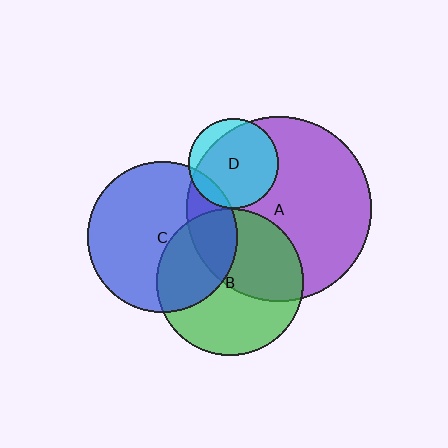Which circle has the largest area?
Circle A (purple).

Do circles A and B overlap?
Yes.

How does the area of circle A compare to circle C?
Approximately 1.5 times.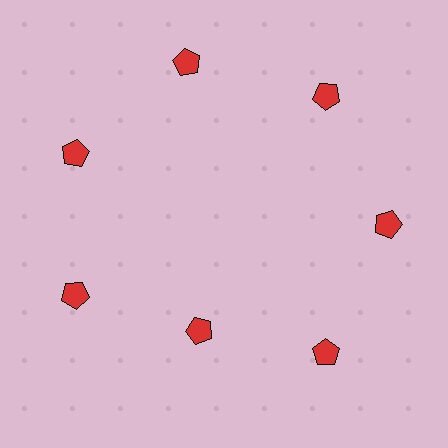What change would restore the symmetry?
The symmetry would be restored by moving it outward, back onto the ring so that all 7 pentagons sit at equal angles and equal distance from the center.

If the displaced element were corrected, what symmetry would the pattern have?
It would have 7-fold rotational symmetry — the pattern would map onto itself every 51 degrees.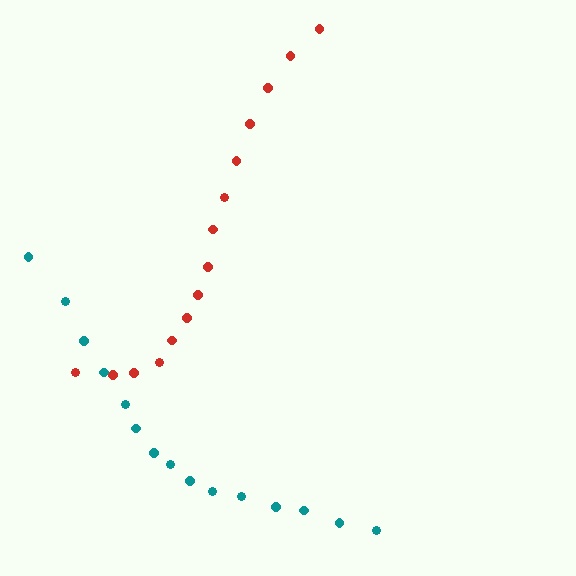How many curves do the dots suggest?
There are 2 distinct paths.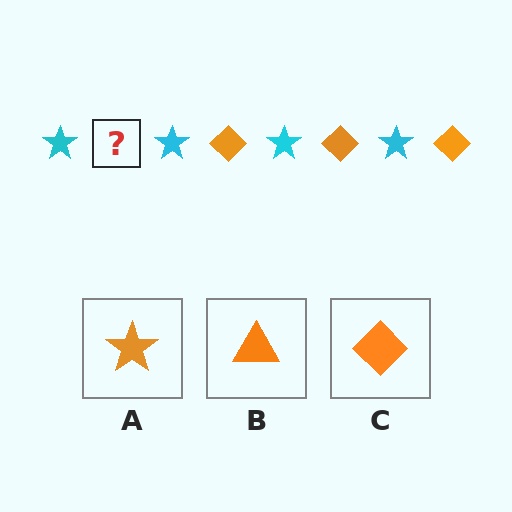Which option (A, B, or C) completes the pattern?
C.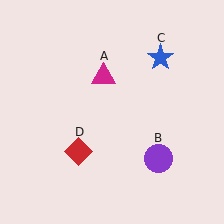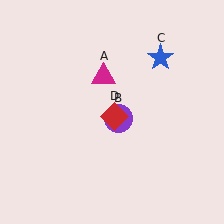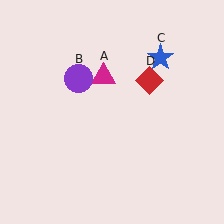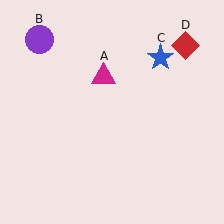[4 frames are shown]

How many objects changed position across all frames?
2 objects changed position: purple circle (object B), red diamond (object D).